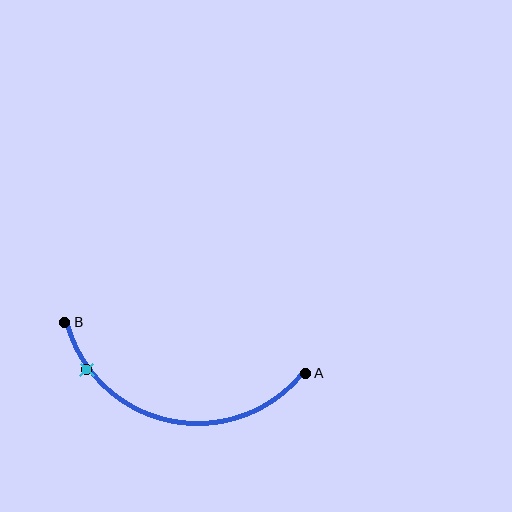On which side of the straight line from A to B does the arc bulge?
The arc bulges below the straight line connecting A and B.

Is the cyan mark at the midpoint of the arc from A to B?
No. The cyan mark lies on the arc but is closer to endpoint B. The arc midpoint would be at the point on the curve equidistant along the arc from both A and B.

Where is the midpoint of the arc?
The arc midpoint is the point on the curve farthest from the straight line joining A and B. It sits below that line.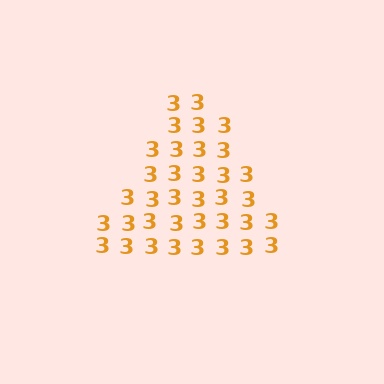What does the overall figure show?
The overall figure shows a triangle.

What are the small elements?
The small elements are digit 3's.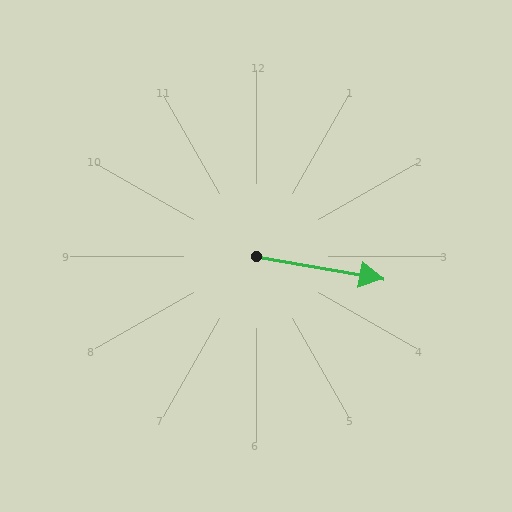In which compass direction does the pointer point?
East.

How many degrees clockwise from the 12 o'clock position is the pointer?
Approximately 100 degrees.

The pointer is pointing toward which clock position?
Roughly 3 o'clock.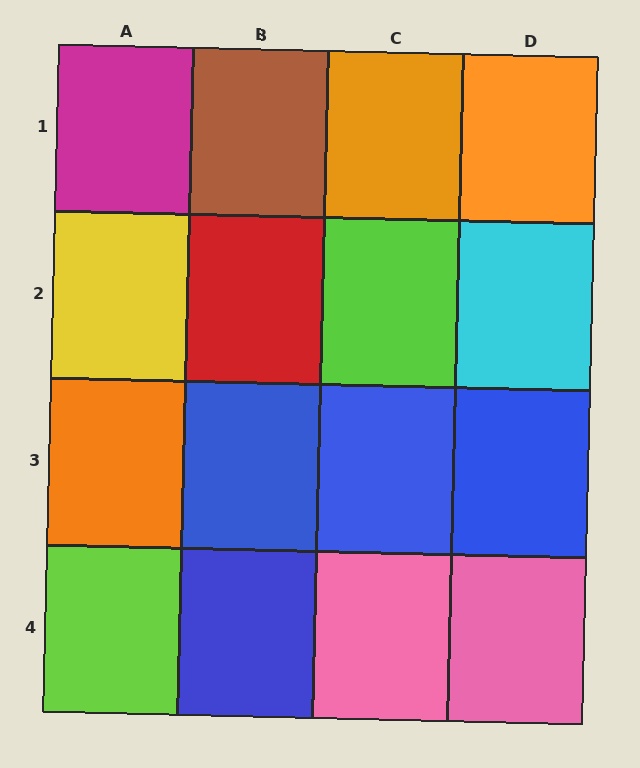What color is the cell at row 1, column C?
Orange.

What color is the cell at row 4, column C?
Pink.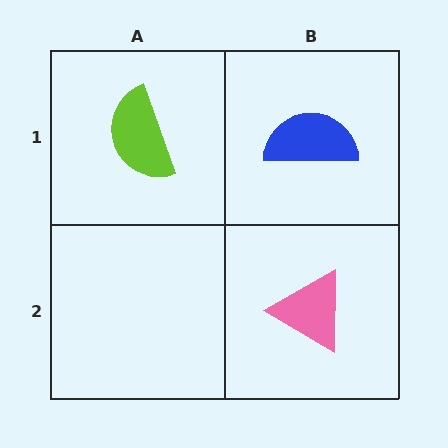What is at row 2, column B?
A pink triangle.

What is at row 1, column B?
A blue semicircle.